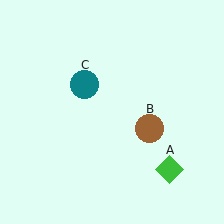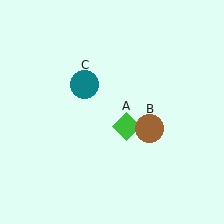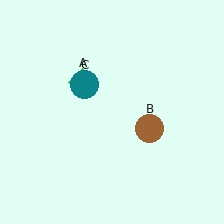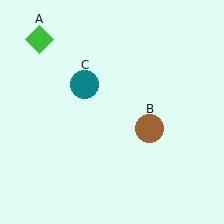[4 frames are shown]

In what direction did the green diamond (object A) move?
The green diamond (object A) moved up and to the left.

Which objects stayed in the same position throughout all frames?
Brown circle (object B) and teal circle (object C) remained stationary.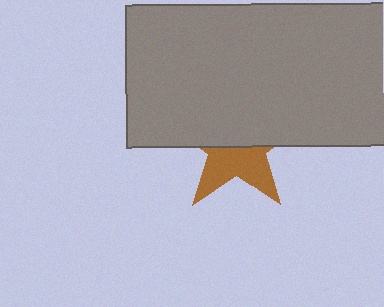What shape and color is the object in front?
The object in front is a gray rectangle.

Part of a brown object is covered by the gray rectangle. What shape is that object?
It is a star.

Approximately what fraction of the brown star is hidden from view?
Roughly 57% of the brown star is hidden behind the gray rectangle.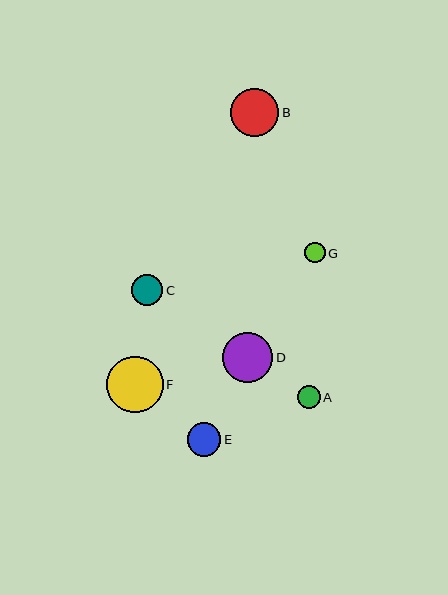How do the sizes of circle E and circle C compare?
Circle E and circle C are approximately the same size.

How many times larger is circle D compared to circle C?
Circle D is approximately 1.6 times the size of circle C.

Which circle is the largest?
Circle F is the largest with a size of approximately 57 pixels.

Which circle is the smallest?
Circle G is the smallest with a size of approximately 20 pixels.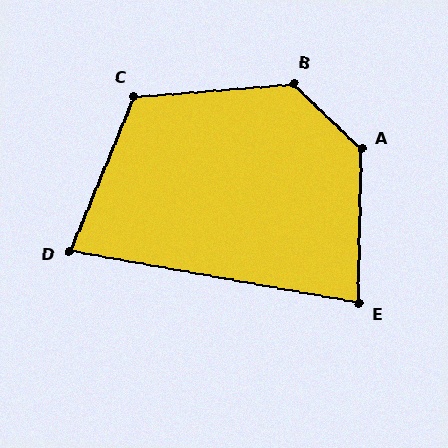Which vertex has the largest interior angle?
A, at approximately 133 degrees.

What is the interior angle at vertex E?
Approximately 81 degrees (acute).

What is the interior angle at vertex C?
Approximately 117 degrees (obtuse).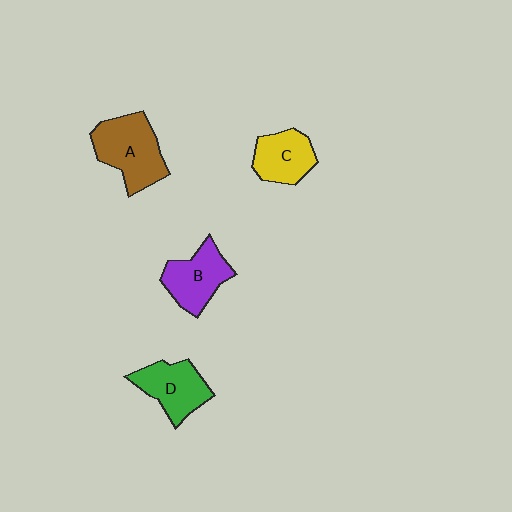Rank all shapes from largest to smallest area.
From largest to smallest: A (brown), D (green), B (purple), C (yellow).